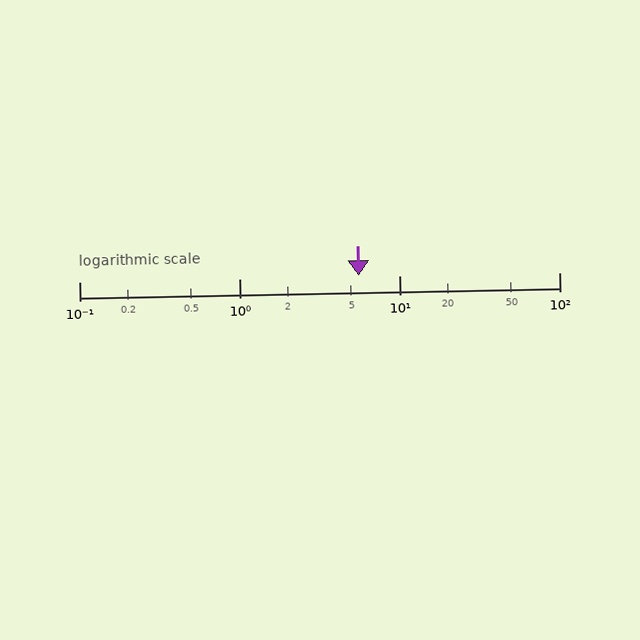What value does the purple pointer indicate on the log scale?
The pointer indicates approximately 5.6.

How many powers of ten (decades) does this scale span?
The scale spans 3 decades, from 0.1 to 100.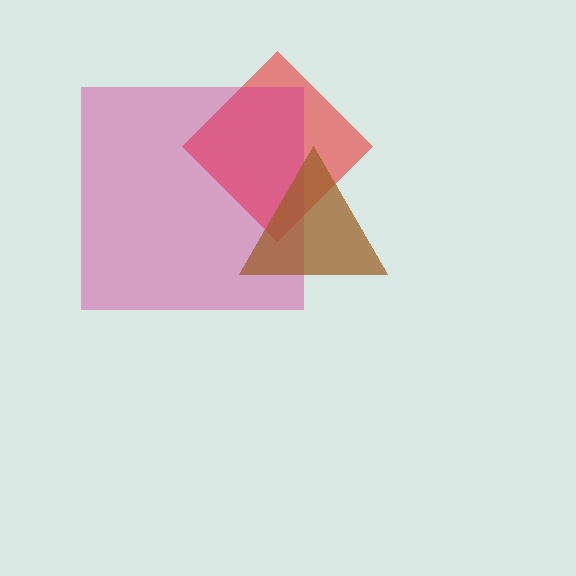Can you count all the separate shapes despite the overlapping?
Yes, there are 3 separate shapes.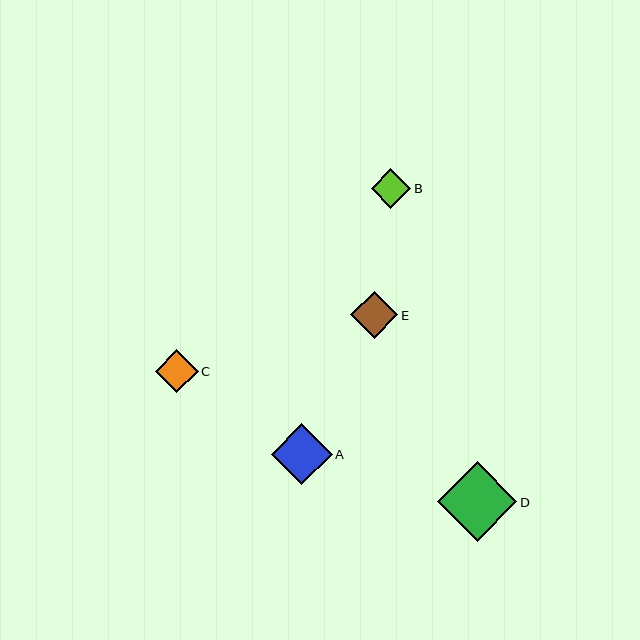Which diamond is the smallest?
Diamond B is the smallest with a size of approximately 39 pixels.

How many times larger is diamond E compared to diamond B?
Diamond E is approximately 1.2 times the size of diamond B.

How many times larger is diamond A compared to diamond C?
Diamond A is approximately 1.4 times the size of diamond C.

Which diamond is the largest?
Diamond D is the largest with a size of approximately 79 pixels.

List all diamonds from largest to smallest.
From largest to smallest: D, A, E, C, B.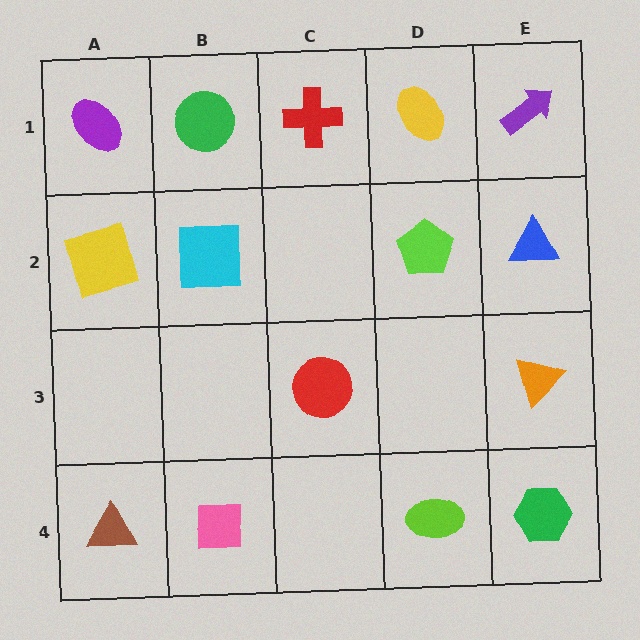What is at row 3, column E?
An orange triangle.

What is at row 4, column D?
A lime ellipse.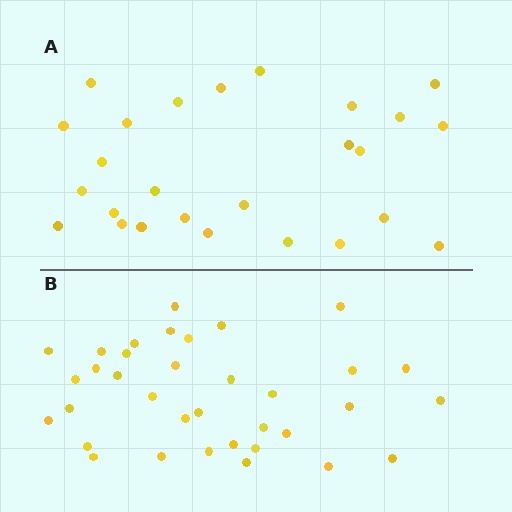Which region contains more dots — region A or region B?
Region B (the bottom region) has more dots.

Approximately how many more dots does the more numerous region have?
Region B has roughly 8 or so more dots than region A.